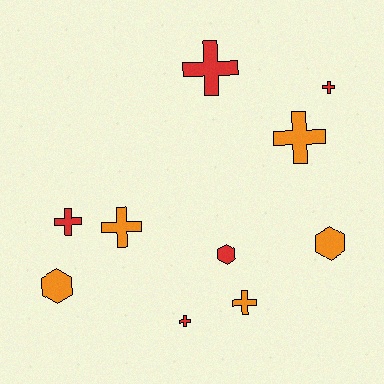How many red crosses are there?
There are 4 red crosses.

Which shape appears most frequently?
Cross, with 7 objects.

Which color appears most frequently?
Orange, with 5 objects.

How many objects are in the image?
There are 10 objects.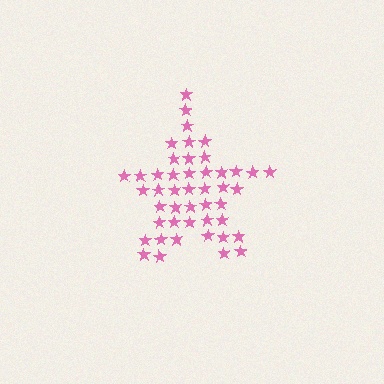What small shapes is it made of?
It is made of small stars.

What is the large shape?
The large shape is a star.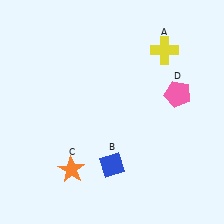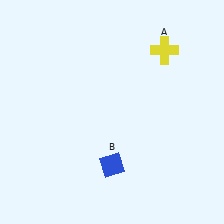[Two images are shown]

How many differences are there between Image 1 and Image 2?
There are 2 differences between the two images.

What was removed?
The pink pentagon (D), the orange star (C) were removed in Image 2.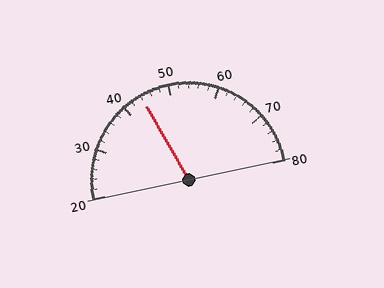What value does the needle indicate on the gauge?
The needle indicates approximately 44.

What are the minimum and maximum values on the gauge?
The gauge ranges from 20 to 80.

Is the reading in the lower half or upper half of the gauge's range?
The reading is in the lower half of the range (20 to 80).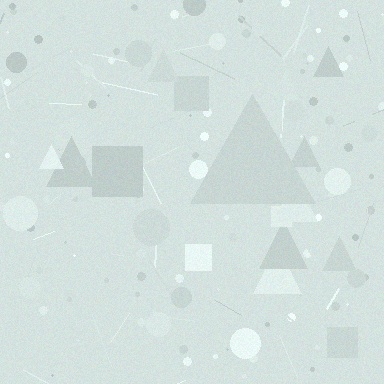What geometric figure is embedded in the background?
A triangle is embedded in the background.